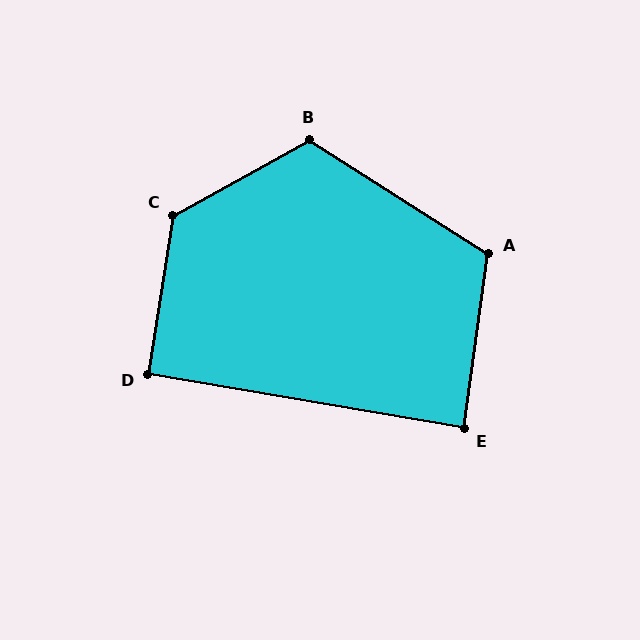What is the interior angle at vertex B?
Approximately 118 degrees (obtuse).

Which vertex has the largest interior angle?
C, at approximately 128 degrees.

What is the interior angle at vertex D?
Approximately 91 degrees (approximately right).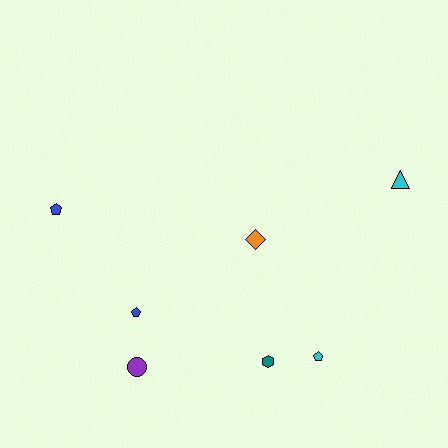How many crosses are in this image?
There are no crosses.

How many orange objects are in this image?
There is 1 orange object.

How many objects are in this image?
There are 7 objects.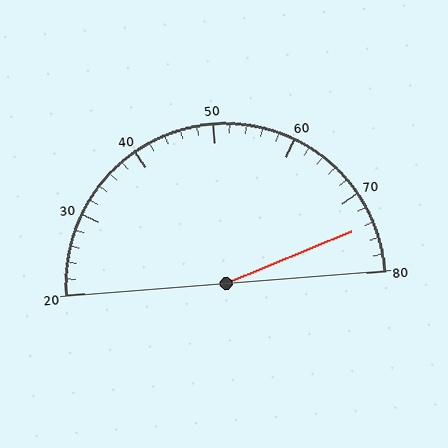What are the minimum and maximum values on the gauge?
The gauge ranges from 20 to 80.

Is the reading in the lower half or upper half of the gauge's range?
The reading is in the upper half of the range (20 to 80).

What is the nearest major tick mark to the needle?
The nearest major tick mark is 70.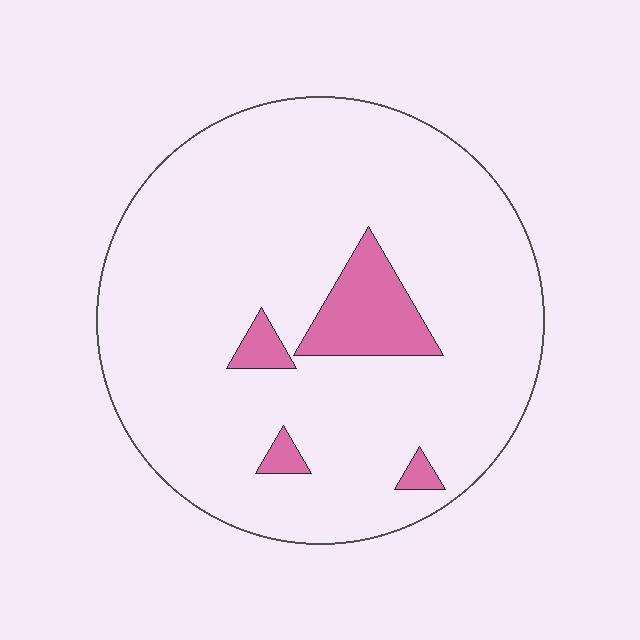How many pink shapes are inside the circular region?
4.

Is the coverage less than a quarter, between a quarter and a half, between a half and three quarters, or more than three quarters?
Less than a quarter.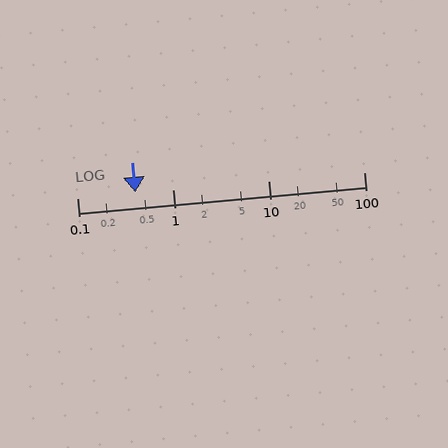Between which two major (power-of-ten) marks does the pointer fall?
The pointer is between 0.1 and 1.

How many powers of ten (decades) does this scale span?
The scale spans 3 decades, from 0.1 to 100.